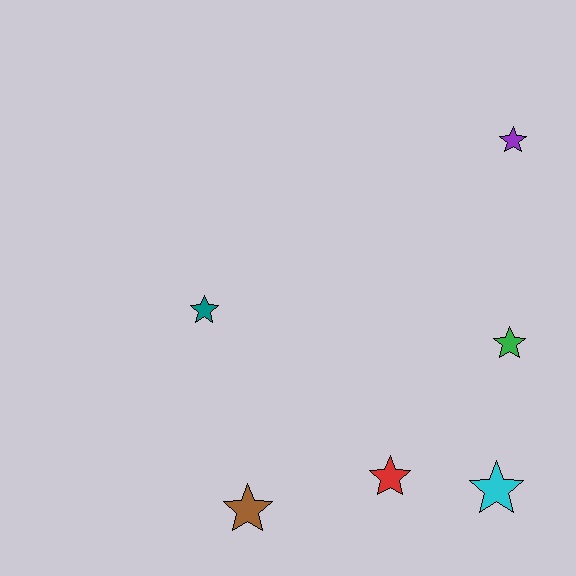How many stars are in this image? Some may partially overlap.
There are 6 stars.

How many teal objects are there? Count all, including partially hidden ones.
There is 1 teal object.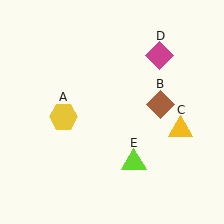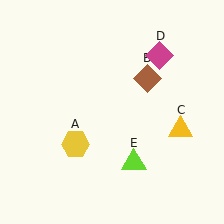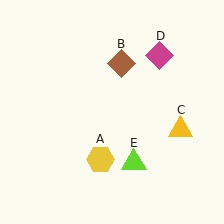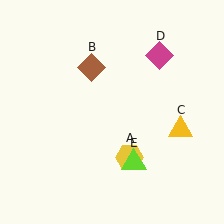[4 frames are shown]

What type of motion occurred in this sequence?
The yellow hexagon (object A), brown diamond (object B) rotated counterclockwise around the center of the scene.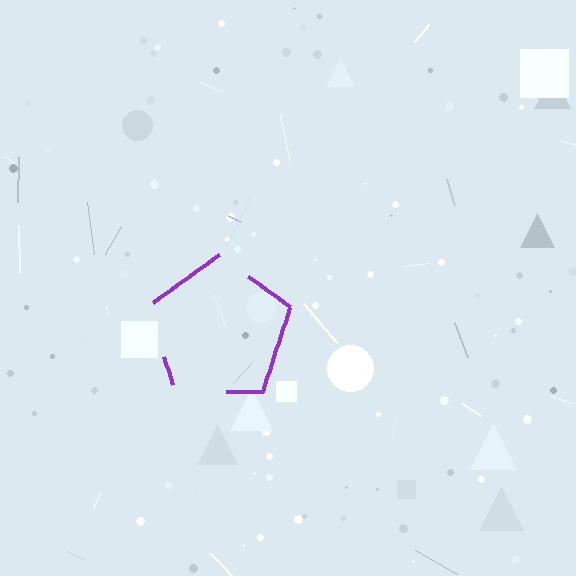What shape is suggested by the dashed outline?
The dashed outline suggests a pentagon.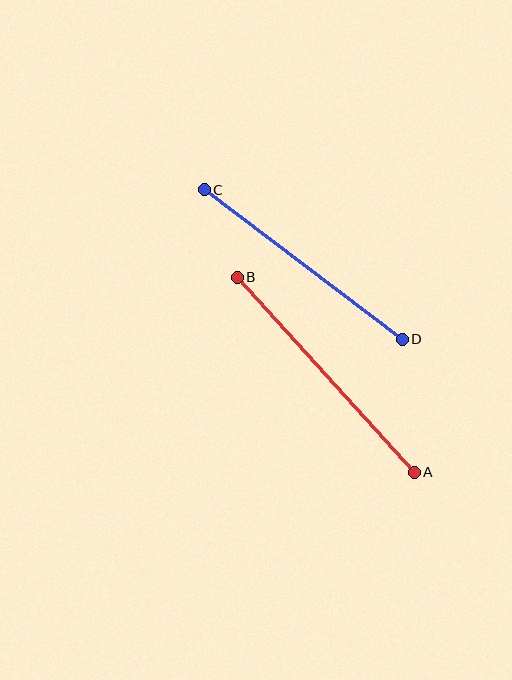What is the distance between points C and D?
The distance is approximately 248 pixels.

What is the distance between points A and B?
The distance is approximately 263 pixels.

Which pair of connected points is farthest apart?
Points A and B are farthest apart.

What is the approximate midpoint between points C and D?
The midpoint is at approximately (303, 264) pixels.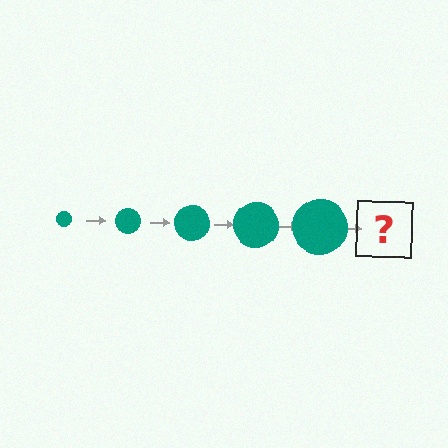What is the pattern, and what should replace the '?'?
The pattern is that the circle gets progressively larger each step. The '?' should be a teal circle, larger than the previous one.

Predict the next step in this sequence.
The next step is a teal circle, larger than the previous one.